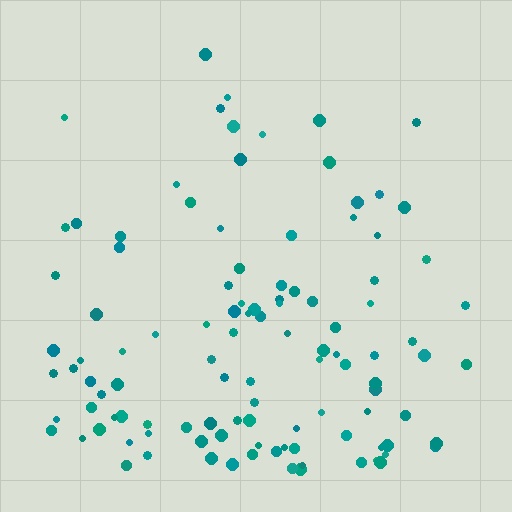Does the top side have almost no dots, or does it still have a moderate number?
Still a moderate number, just noticeably fewer than the bottom.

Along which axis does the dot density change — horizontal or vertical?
Vertical.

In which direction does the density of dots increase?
From top to bottom, with the bottom side densest.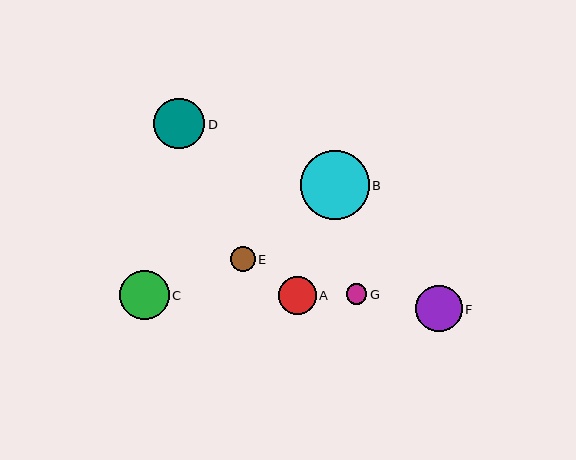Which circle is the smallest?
Circle G is the smallest with a size of approximately 21 pixels.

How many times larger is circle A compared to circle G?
Circle A is approximately 1.8 times the size of circle G.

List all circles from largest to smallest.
From largest to smallest: B, D, C, F, A, E, G.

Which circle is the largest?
Circle B is the largest with a size of approximately 69 pixels.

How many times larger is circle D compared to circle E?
Circle D is approximately 2.0 times the size of circle E.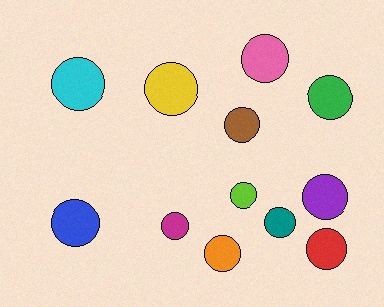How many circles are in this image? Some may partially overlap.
There are 12 circles.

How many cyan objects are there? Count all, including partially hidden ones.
There is 1 cyan object.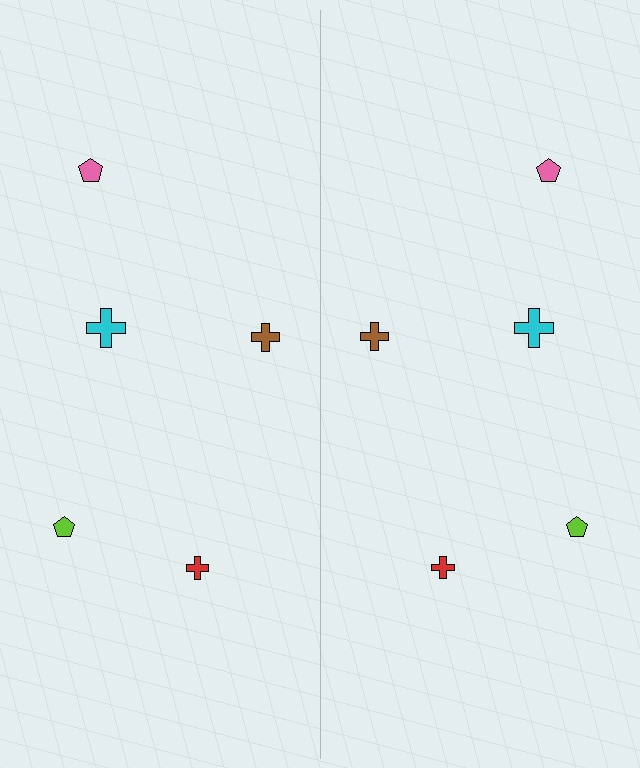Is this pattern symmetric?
Yes, this pattern has bilateral (reflection) symmetry.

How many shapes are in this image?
There are 10 shapes in this image.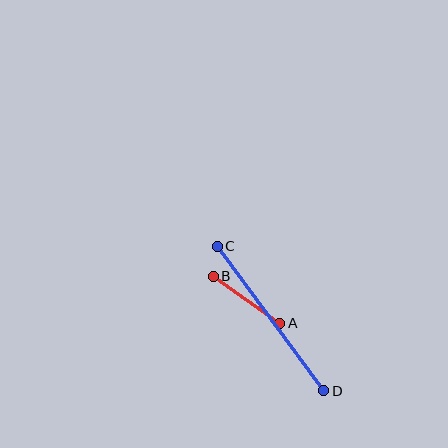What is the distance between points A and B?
The distance is approximately 82 pixels.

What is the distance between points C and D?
The distance is approximately 179 pixels.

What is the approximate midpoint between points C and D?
The midpoint is at approximately (270, 318) pixels.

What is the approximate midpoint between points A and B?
The midpoint is at approximately (246, 300) pixels.